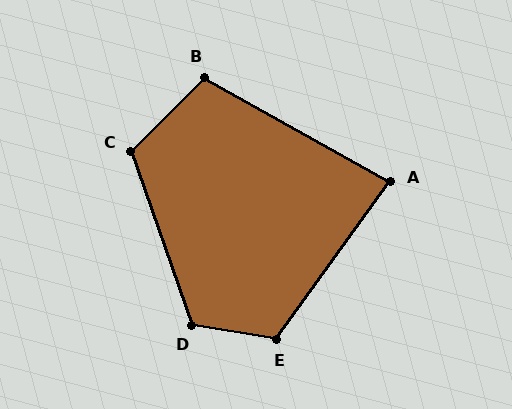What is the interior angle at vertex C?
Approximately 115 degrees (obtuse).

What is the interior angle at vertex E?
Approximately 116 degrees (obtuse).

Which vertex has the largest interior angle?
D, at approximately 119 degrees.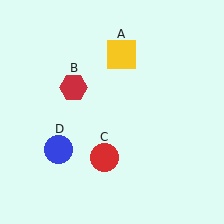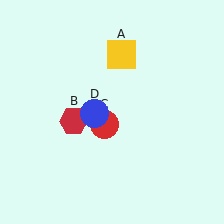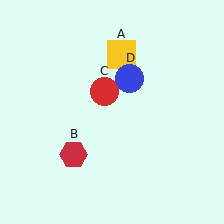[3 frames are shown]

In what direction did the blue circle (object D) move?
The blue circle (object D) moved up and to the right.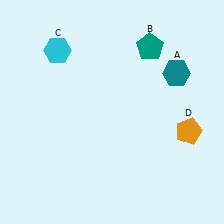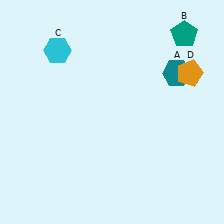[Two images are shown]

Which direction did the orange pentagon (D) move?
The orange pentagon (D) moved up.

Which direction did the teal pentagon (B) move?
The teal pentagon (B) moved right.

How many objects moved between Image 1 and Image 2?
2 objects moved between the two images.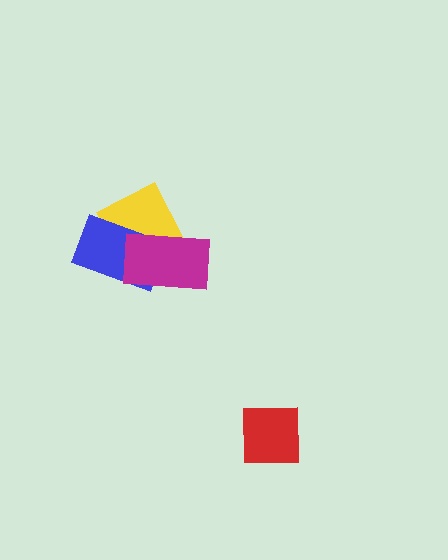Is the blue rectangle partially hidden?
Yes, it is partially covered by another shape.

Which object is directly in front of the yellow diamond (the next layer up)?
The blue rectangle is directly in front of the yellow diamond.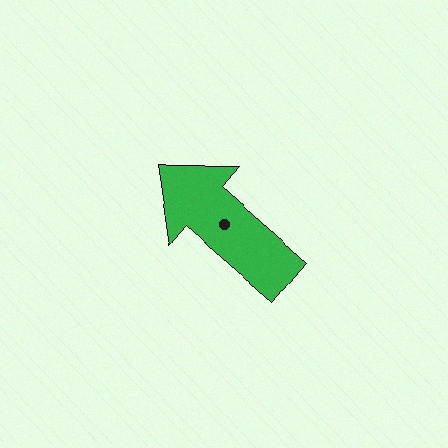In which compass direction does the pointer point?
Northwest.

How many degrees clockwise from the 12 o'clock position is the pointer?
Approximately 311 degrees.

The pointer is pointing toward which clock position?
Roughly 10 o'clock.